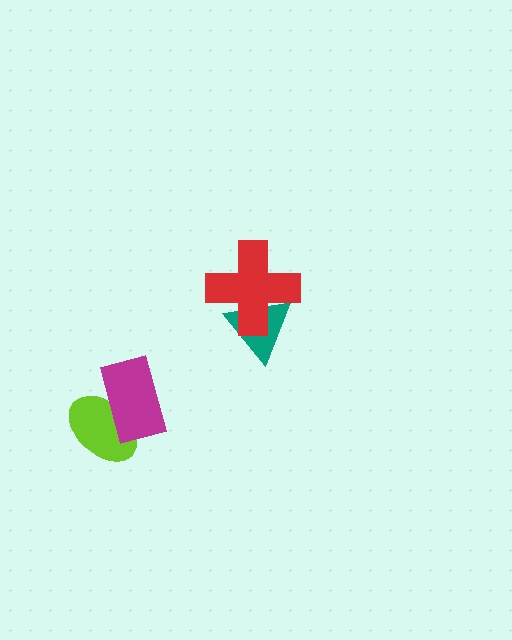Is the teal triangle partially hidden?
Yes, it is partially covered by another shape.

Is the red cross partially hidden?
No, no other shape covers it.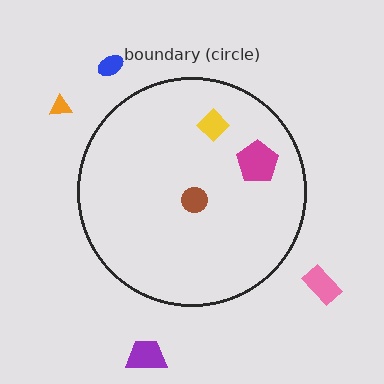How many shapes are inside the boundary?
3 inside, 4 outside.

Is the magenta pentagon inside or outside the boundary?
Inside.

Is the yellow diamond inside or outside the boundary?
Inside.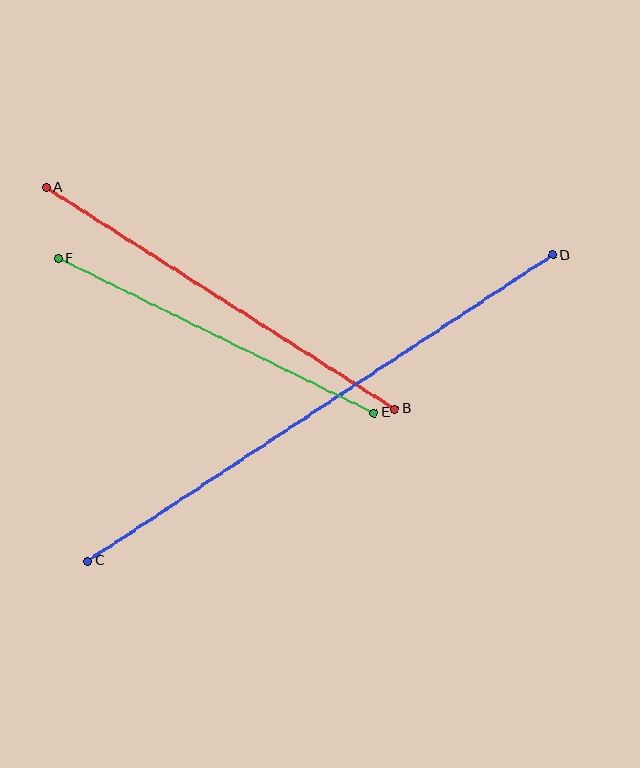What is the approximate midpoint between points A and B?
The midpoint is at approximately (220, 298) pixels.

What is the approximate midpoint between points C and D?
The midpoint is at approximately (320, 408) pixels.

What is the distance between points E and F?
The distance is approximately 352 pixels.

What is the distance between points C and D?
The distance is approximately 557 pixels.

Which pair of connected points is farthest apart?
Points C and D are farthest apart.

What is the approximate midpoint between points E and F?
The midpoint is at approximately (216, 336) pixels.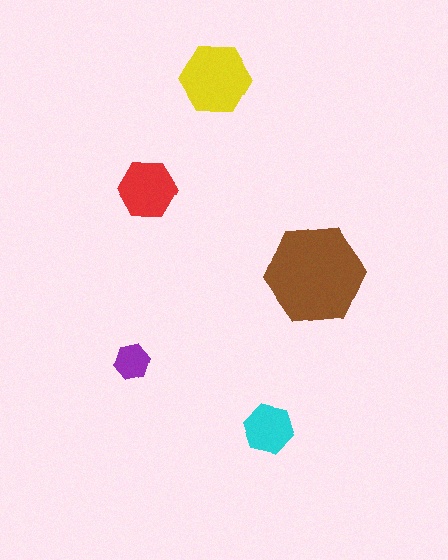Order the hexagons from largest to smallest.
the brown one, the yellow one, the red one, the cyan one, the purple one.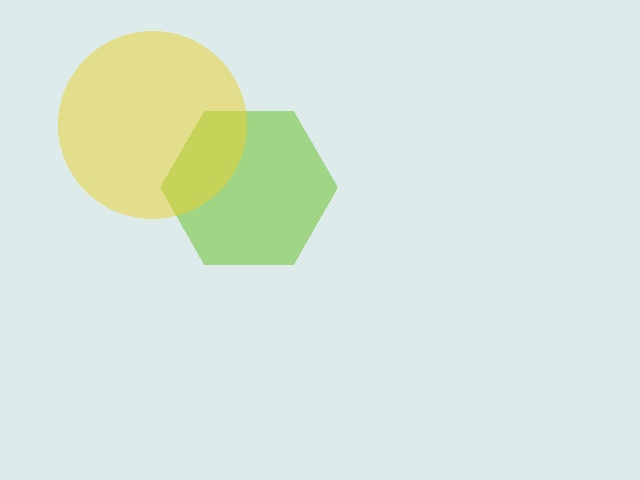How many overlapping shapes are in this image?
There are 2 overlapping shapes in the image.